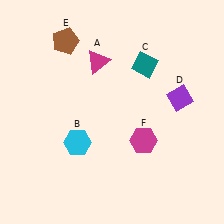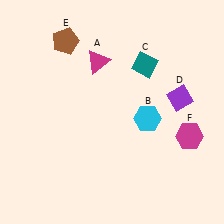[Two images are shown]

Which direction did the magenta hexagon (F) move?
The magenta hexagon (F) moved right.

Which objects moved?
The objects that moved are: the cyan hexagon (B), the magenta hexagon (F).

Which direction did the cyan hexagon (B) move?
The cyan hexagon (B) moved right.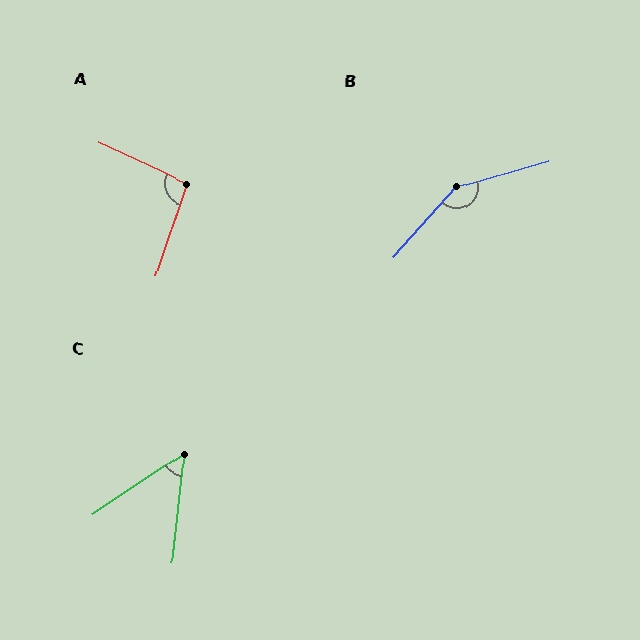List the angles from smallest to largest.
C (50°), A (97°), B (148°).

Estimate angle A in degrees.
Approximately 97 degrees.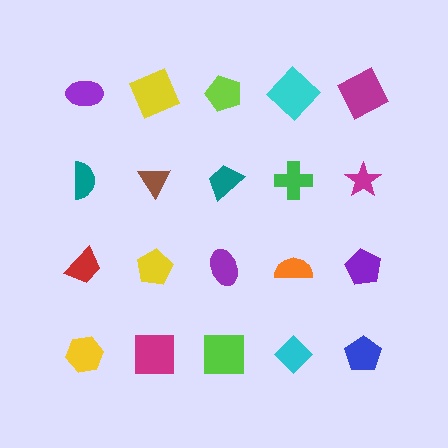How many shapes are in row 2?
5 shapes.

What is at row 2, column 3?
A teal trapezoid.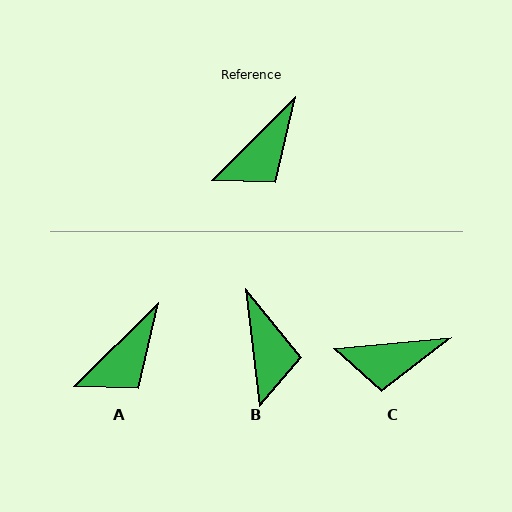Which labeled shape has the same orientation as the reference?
A.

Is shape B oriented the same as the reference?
No, it is off by about 52 degrees.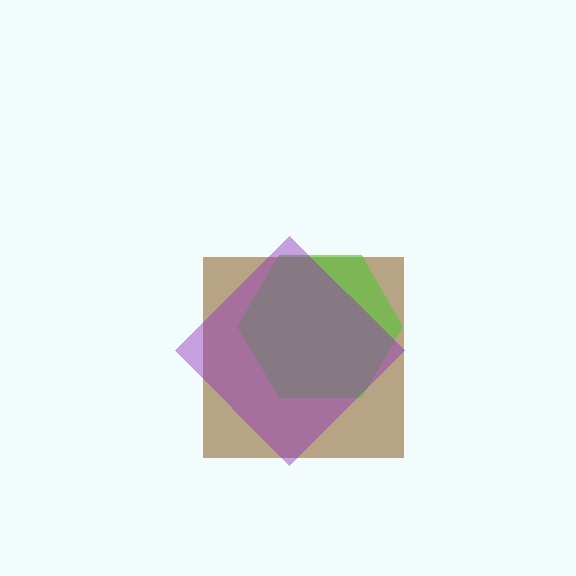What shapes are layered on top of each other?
The layered shapes are: a brown square, a lime hexagon, a purple diamond.